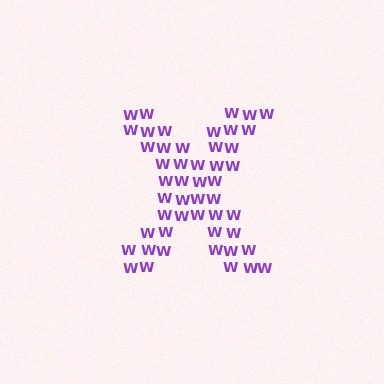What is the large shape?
The large shape is the letter X.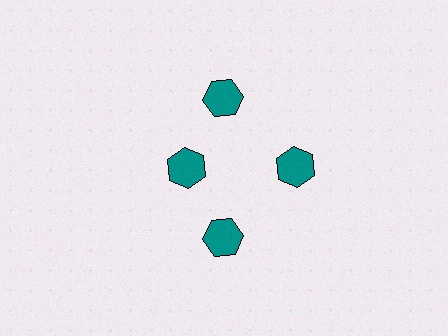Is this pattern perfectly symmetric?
No. The 4 teal hexagons are arranged in a ring, but one element near the 9 o'clock position is pulled inward toward the center, breaking the 4-fold rotational symmetry.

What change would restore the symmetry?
The symmetry would be restored by moving it outward, back onto the ring so that all 4 hexagons sit at equal angles and equal distance from the center.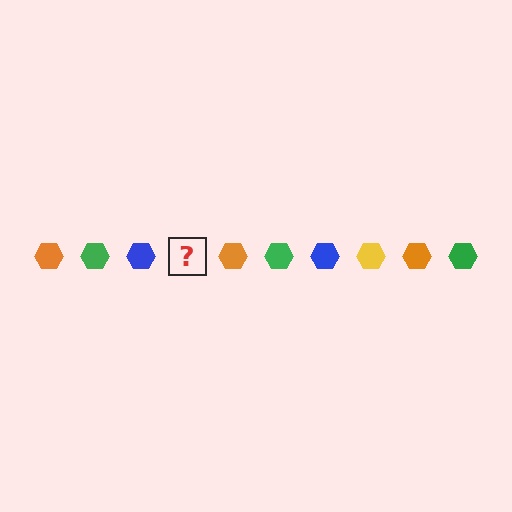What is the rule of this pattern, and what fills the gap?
The rule is that the pattern cycles through orange, green, blue, yellow hexagons. The gap should be filled with a yellow hexagon.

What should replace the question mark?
The question mark should be replaced with a yellow hexagon.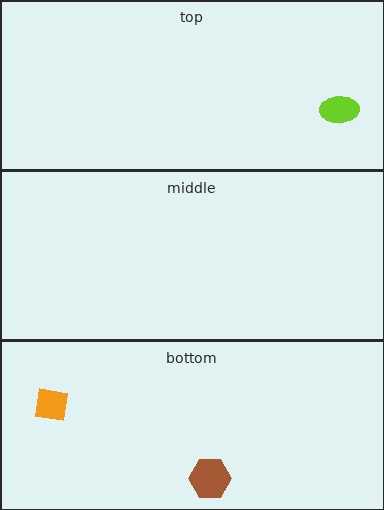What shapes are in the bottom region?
The brown hexagon, the orange square.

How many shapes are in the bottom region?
2.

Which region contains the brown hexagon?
The bottom region.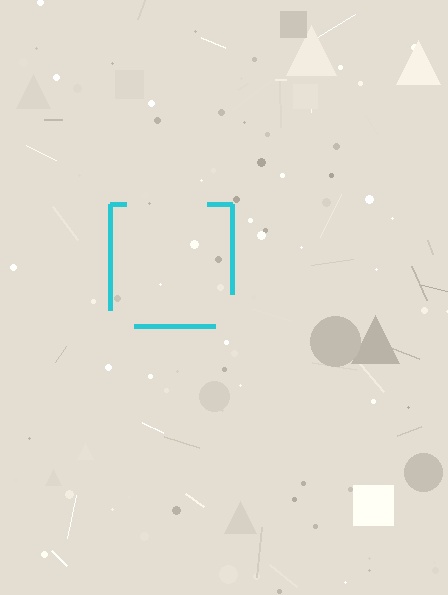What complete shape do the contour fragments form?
The contour fragments form a square.